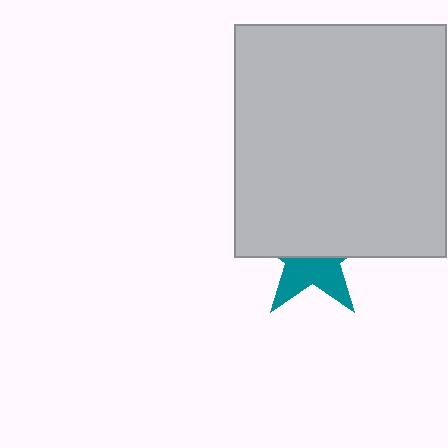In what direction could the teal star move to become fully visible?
The teal star could move down. That would shift it out from behind the light gray rectangle entirely.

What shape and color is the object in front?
The object in front is a light gray rectangle.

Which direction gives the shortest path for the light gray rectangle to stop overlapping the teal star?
Moving up gives the shortest separation.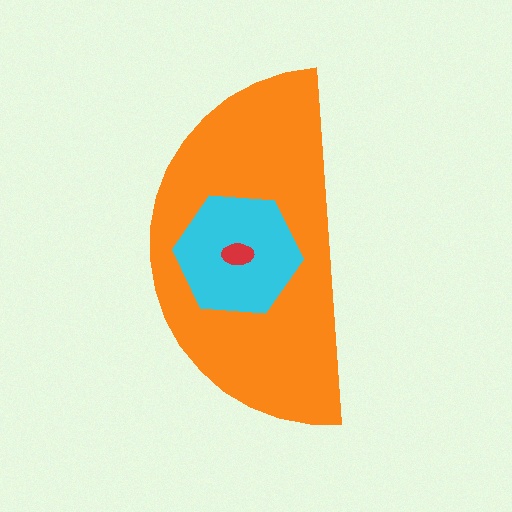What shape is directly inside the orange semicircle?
The cyan hexagon.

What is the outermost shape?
The orange semicircle.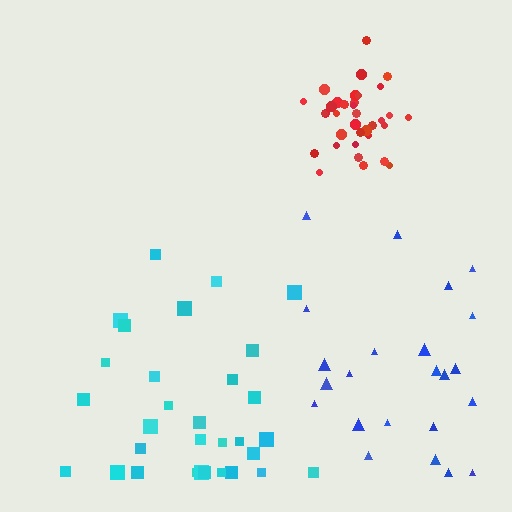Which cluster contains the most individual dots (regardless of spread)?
Red (35).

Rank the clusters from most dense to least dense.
red, cyan, blue.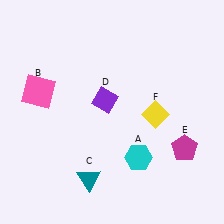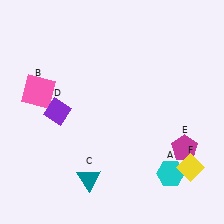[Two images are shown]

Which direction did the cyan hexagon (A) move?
The cyan hexagon (A) moved right.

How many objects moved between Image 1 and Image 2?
3 objects moved between the two images.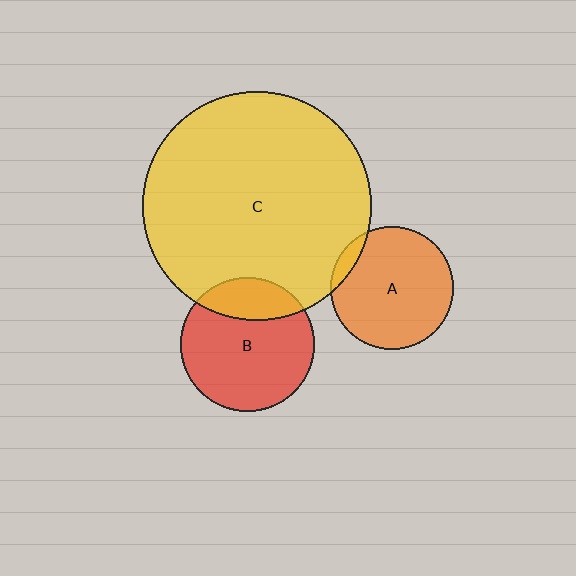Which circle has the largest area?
Circle C (yellow).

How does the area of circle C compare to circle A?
Approximately 3.5 times.